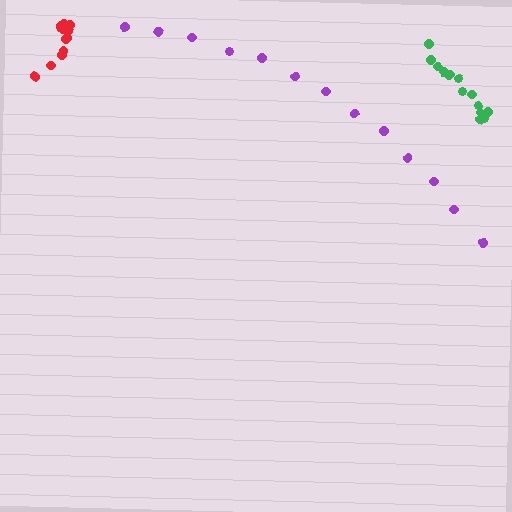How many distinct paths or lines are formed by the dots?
There are 3 distinct paths.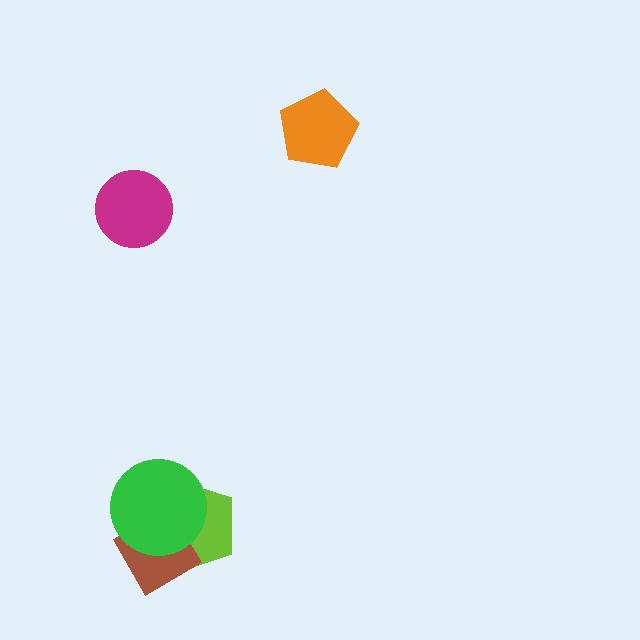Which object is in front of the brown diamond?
The green circle is in front of the brown diamond.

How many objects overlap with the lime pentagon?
2 objects overlap with the lime pentagon.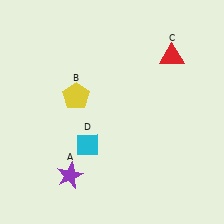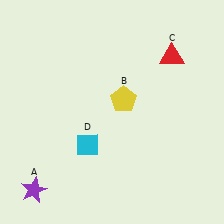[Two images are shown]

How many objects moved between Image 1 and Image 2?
2 objects moved between the two images.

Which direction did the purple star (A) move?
The purple star (A) moved left.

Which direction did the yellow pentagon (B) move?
The yellow pentagon (B) moved right.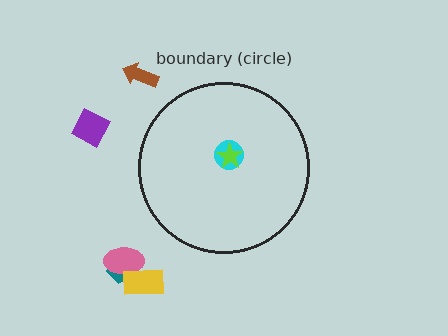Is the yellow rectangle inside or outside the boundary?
Outside.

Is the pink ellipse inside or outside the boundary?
Outside.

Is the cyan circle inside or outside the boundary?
Inside.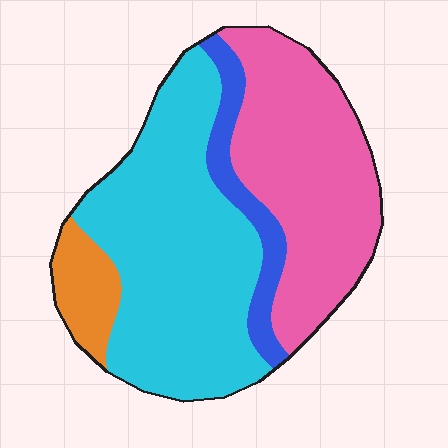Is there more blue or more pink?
Pink.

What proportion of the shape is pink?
Pink takes up between a quarter and a half of the shape.